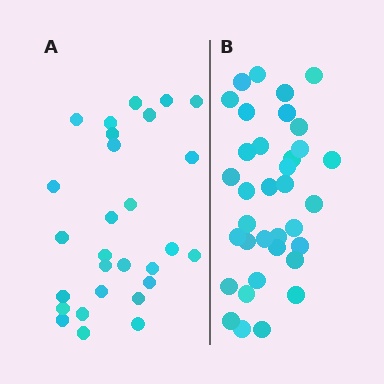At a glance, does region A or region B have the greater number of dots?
Region B (the right region) has more dots.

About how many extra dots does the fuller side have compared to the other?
Region B has roughly 8 or so more dots than region A.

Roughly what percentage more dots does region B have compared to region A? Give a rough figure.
About 25% more.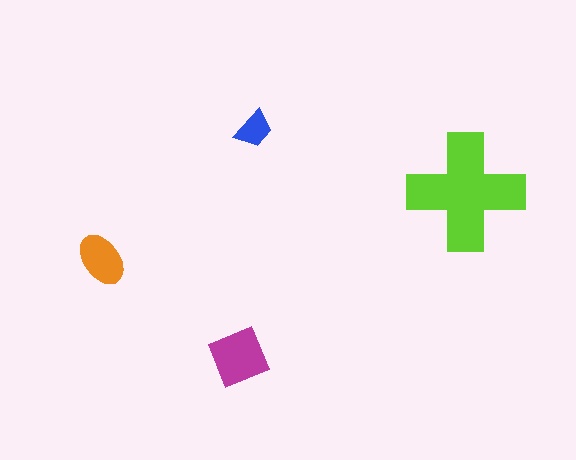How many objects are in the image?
There are 4 objects in the image.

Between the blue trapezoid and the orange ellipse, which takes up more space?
The orange ellipse.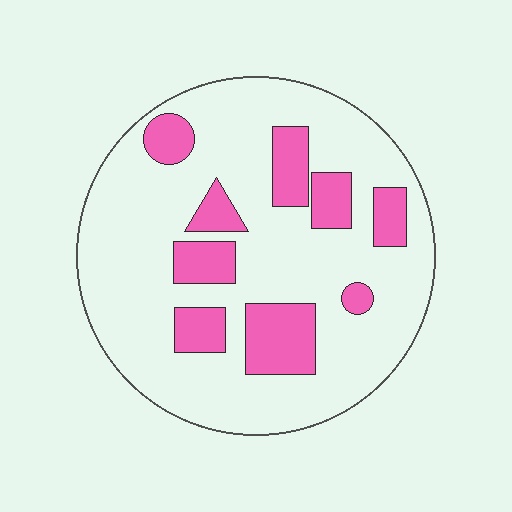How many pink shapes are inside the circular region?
9.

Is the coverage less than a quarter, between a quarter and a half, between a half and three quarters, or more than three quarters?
Less than a quarter.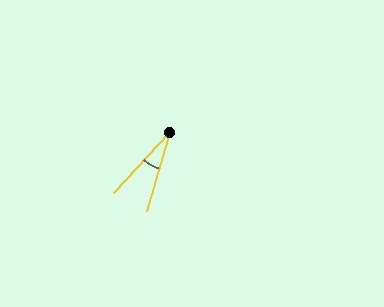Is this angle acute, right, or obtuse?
It is acute.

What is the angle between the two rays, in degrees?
Approximately 26 degrees.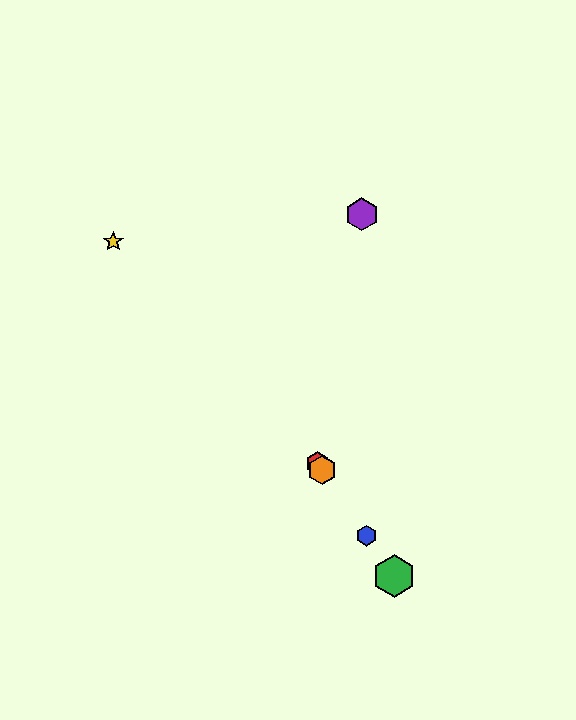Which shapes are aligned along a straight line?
The red hexagon, the blue hexagon, the green hexagon, the orange hexagon are aligned along a straight line.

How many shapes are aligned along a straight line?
4 shapes (the red hexagon, the blue hexagon, the green hexagon, the orange hexagon) are aligned along a straight line.